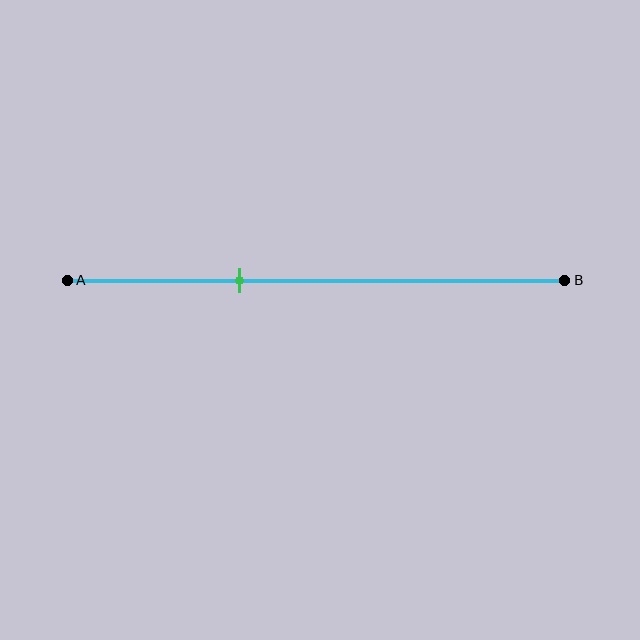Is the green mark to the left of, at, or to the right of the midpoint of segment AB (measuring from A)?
The green mark is to the left of the midpoint of segment AB.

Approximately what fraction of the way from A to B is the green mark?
The green mark is approximately 35% of the way from A to B.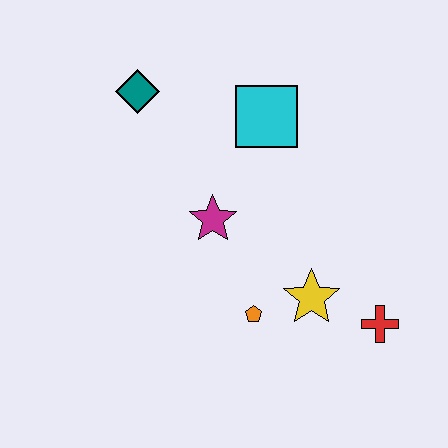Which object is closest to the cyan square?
The magenta star is closest to the cyan square.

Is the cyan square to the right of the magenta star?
Yes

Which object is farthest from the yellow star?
The teal diamond is farthest from the yellow star.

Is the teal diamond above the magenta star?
Yes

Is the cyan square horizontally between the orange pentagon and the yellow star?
Yes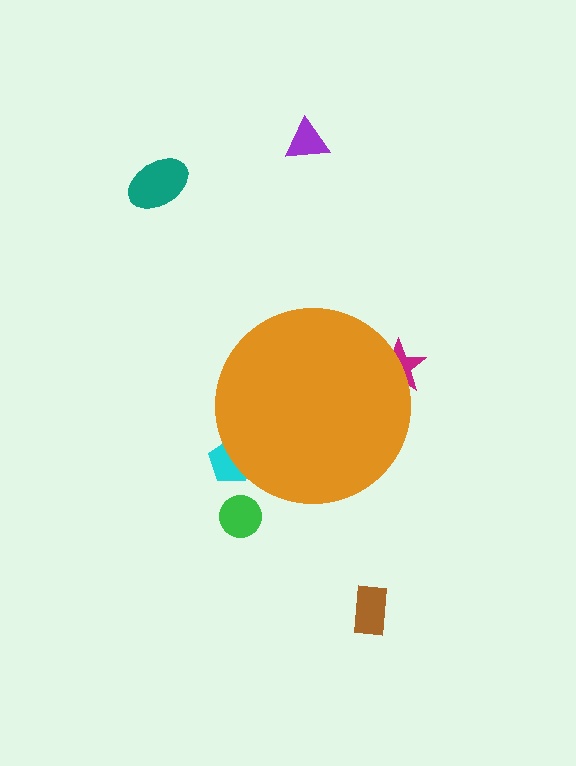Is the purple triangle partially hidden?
No, the purple triangle is fully visible.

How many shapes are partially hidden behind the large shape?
2 shapes are partially hidden.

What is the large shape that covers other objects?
An orange circle.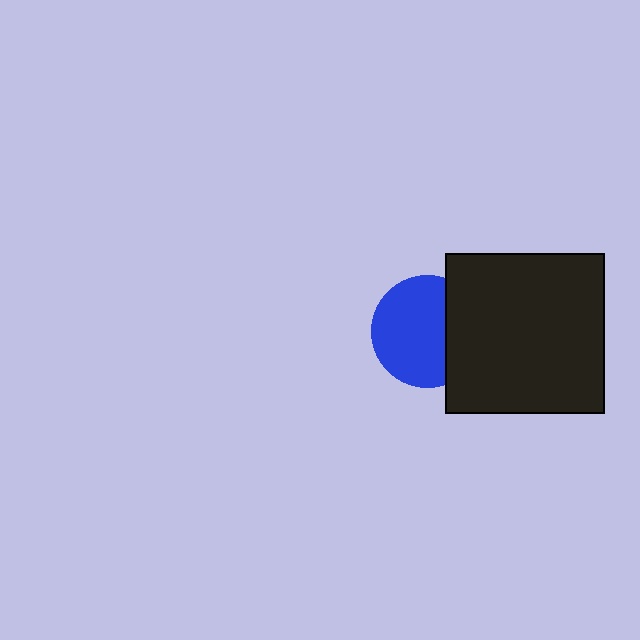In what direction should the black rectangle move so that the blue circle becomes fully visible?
The black rectangle should move right. That is the shortest direction to clear the overlap and leave the blue circle fully visible.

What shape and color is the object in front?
The object in front is a black rectangle.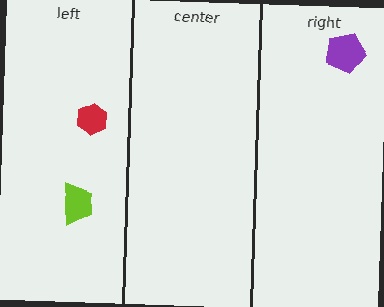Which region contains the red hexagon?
The left region.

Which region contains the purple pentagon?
The right region.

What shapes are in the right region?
The purple pentagon.